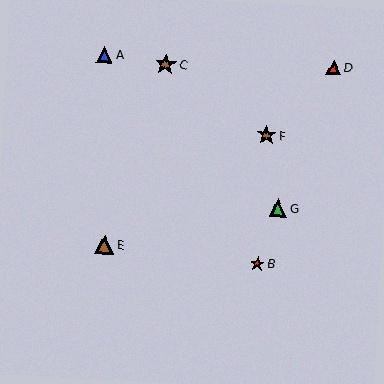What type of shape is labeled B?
Shape B is a red star.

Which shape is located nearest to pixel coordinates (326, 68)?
The red triangle (labeled D) at (334, 67) is nearest to that location.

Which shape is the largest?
The brown star (labeled C) is the largest.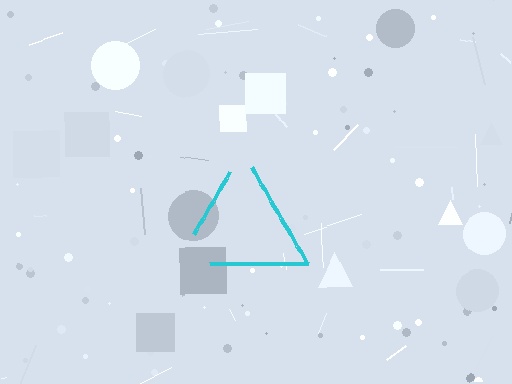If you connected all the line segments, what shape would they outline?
They would outline a triangle.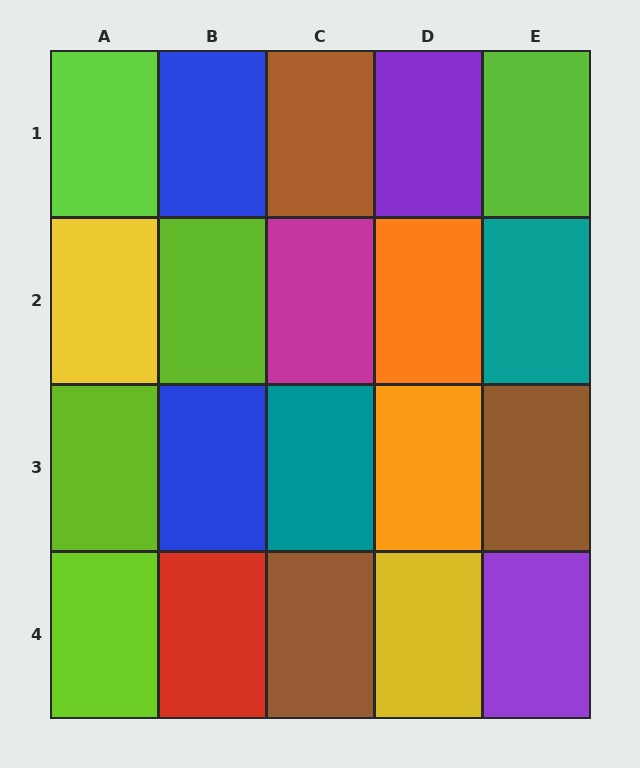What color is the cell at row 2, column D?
Orange.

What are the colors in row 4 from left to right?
Lime, red, brown, yellow, purple.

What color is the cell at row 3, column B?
Blue.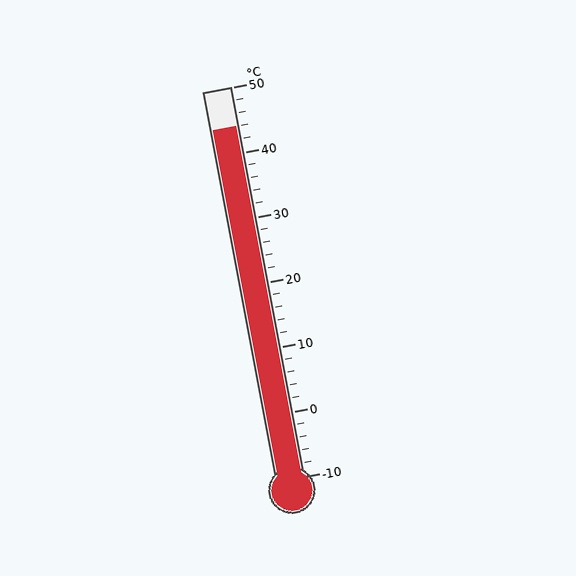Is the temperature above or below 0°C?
The temperature is above 0°C.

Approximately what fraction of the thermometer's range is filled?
The thermometer is filled to approximately 90% of its range.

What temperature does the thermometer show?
The thermometer shows approximately 44°C.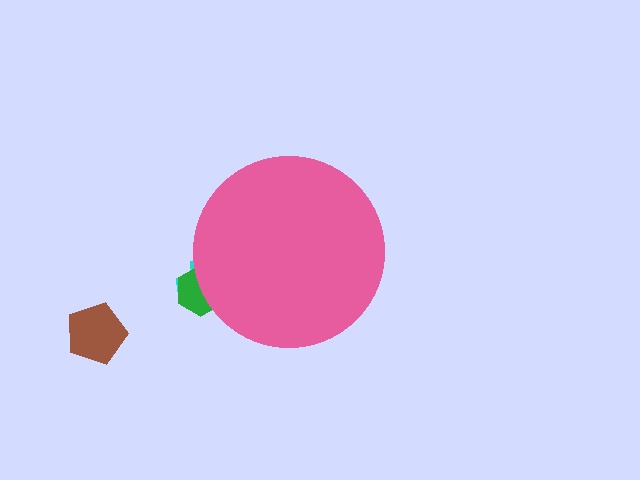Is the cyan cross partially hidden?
Yes, the cyan cross is partially hidden behind the pink circle.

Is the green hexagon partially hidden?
Yes, the green hexagon is partially hidden behind the pink circle.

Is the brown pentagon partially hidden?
No, the brown pentagon is fully visible.